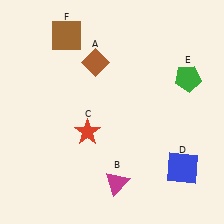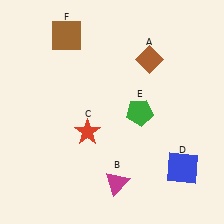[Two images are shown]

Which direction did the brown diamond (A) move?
The brown diamond (A) moved right.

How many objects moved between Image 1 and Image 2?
2 objects moved between the two images.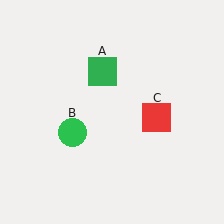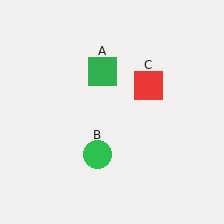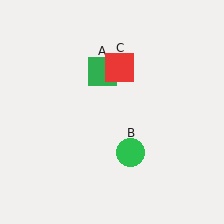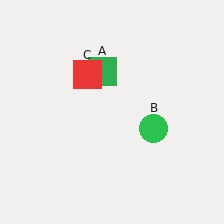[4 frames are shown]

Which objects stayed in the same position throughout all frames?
Green square (object A) remained stationary.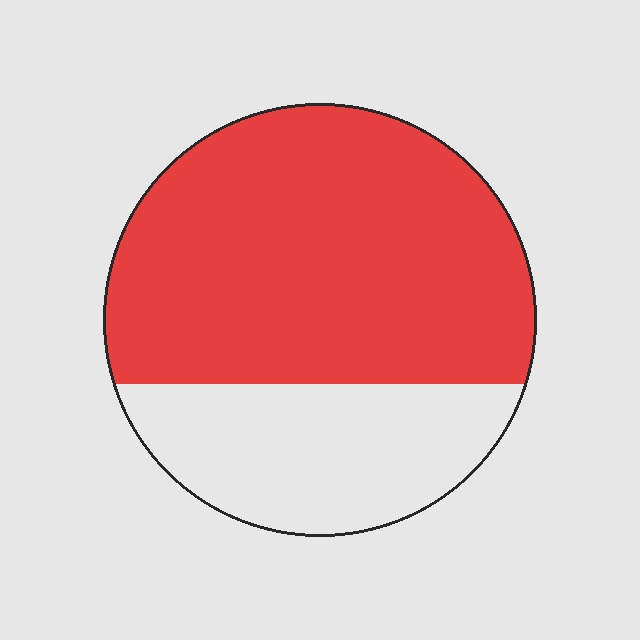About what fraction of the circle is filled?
About two thirds (2/3).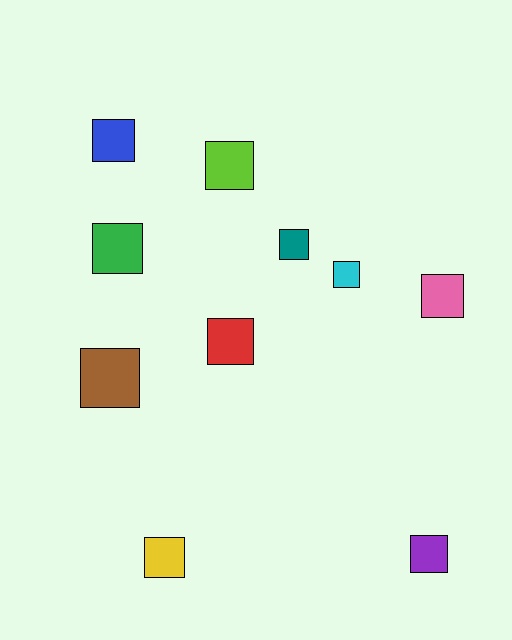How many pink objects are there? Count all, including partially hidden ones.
There is 1 pink object.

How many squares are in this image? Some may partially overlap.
There are 10 squares.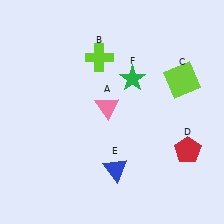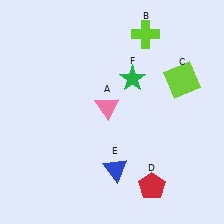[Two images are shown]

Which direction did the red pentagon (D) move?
The red pentagon (D) moved left.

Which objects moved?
The objects that moved are: the lime cross (B), the red pentagon (D).